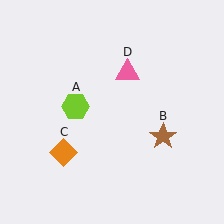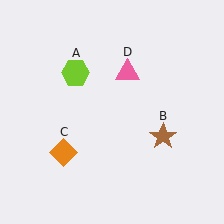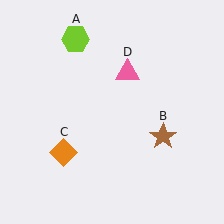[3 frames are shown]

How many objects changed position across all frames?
1 object changed position: lime hexagon (object A).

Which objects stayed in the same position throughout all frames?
Brown star (object B) and orange diamond (object C) and pink triangle (object D) remained stationary.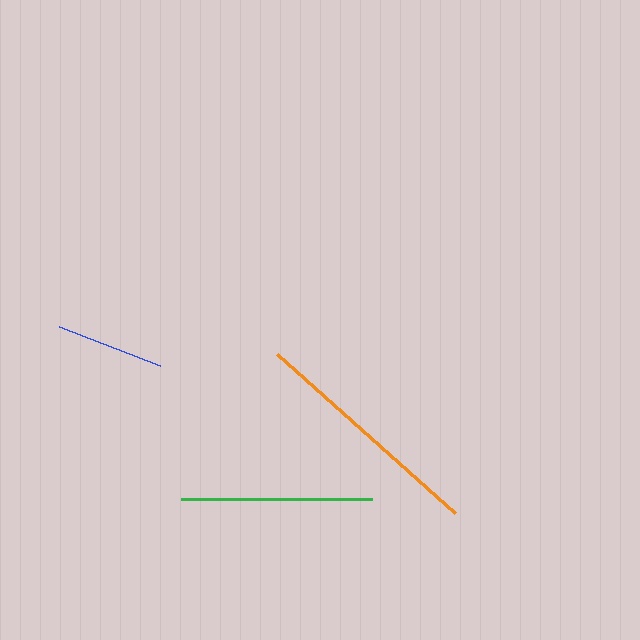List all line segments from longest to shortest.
From longest to shortest: orange, green, blue.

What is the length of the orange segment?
The orange segment is approximately 238 pixels long.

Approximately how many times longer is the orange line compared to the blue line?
The orange line is approximately 2.2 times the length of the blue line.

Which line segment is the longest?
The orange line is the longest at approximately 238 pixels.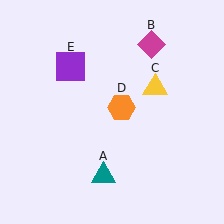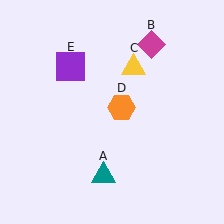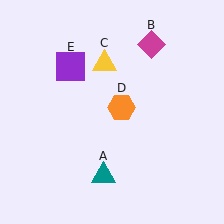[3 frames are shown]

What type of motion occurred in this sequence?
The yellow triangle (object C) rotated counterclockwise around the center of the scene.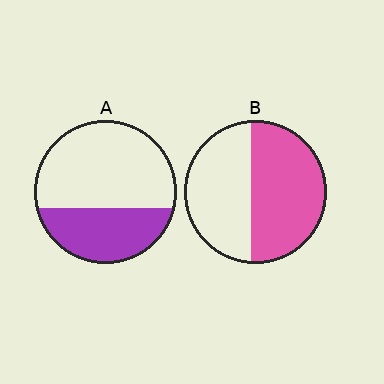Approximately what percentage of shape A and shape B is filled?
A is approximately 35% and B is approximately 55%.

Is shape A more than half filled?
No.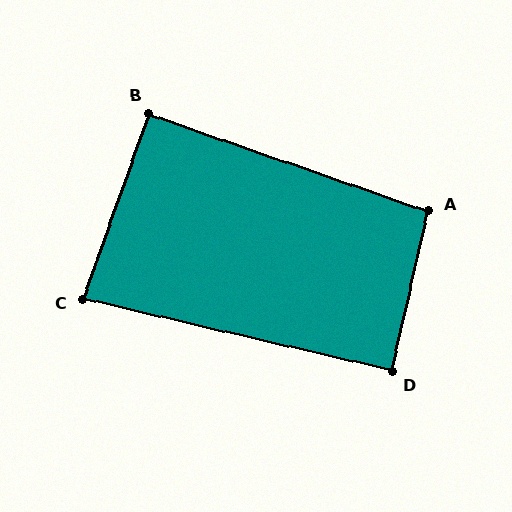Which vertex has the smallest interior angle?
C, at approximately 84 degrees.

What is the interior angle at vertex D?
Approximately 90 degrees (approximately right).